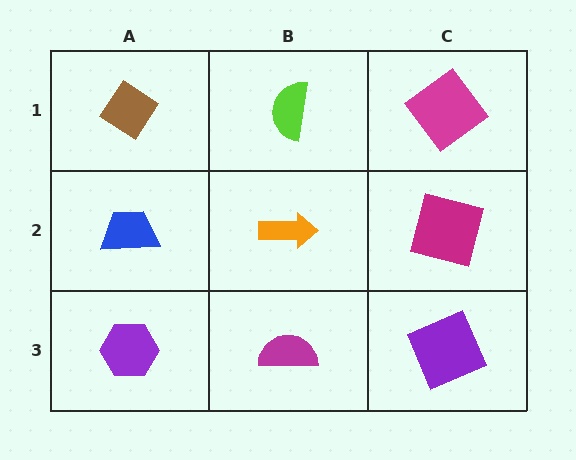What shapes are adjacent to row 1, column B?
An orange arrow (row 2, column B), a brown diamond (row 1, column A), a magenta diamond (row 1, column C).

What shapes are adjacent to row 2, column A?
A brown diamond (row 1, column A), a purple hexagon (row 3, column A), an orange arrow (row 2, column B).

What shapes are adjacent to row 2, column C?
A magenta diamond (row 1, column C), a purple square (row 3, column C), an orange arrow (row 2, column B).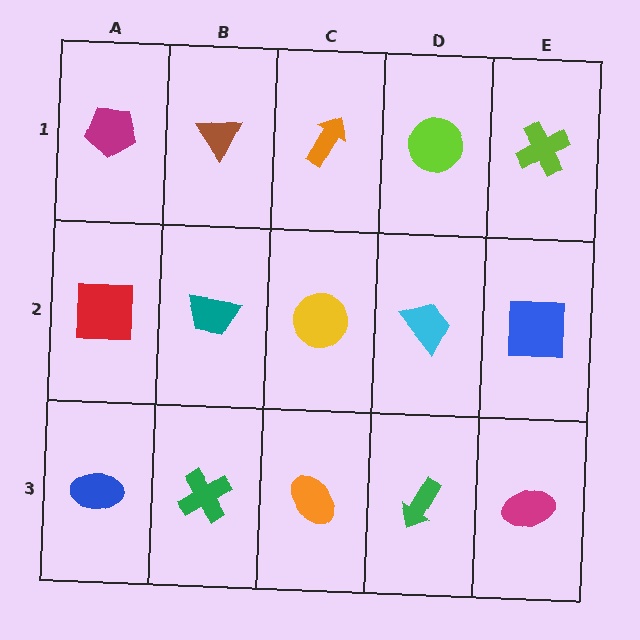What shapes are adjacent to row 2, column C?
An orange arrow (row 1, column C), an orange ellipse (row 3, column C), a teal trapezoid (row 2, column B), a cyan trapezoid (row 2, column D).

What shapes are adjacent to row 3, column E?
A blue square (row 2, column E), a green arrow (row 3, column D).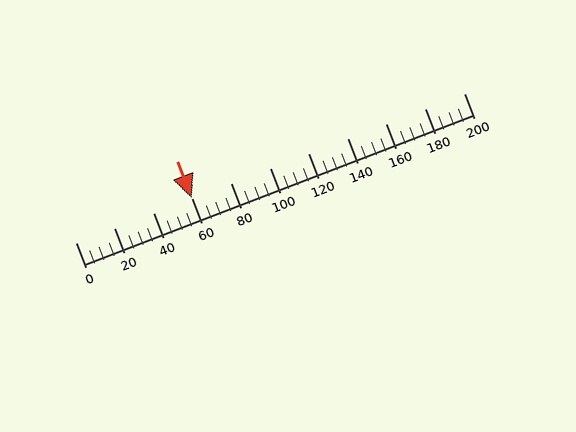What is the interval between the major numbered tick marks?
The major tick marks are spaced 20 units apart.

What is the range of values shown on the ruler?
The ruler shows values from 0 to 200.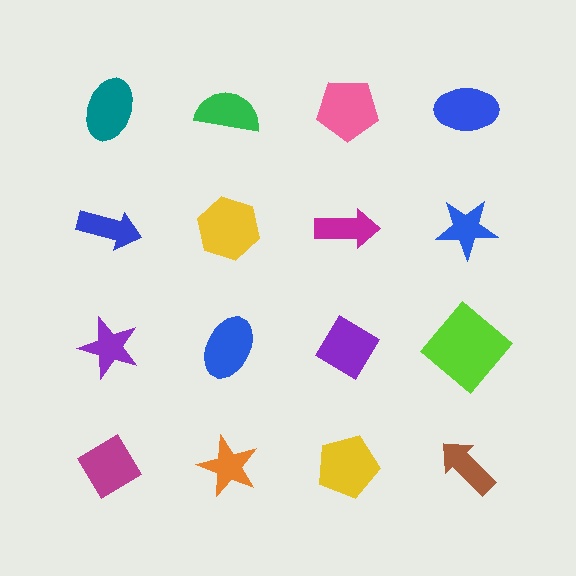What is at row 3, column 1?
A purple star.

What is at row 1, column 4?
A blue ellipse.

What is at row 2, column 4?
A blue star.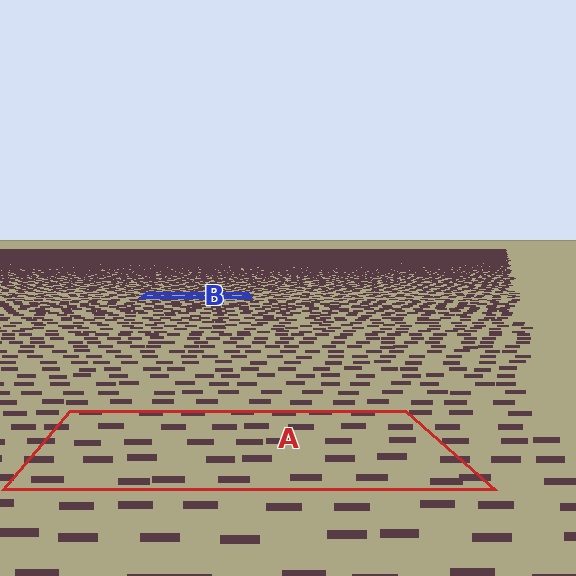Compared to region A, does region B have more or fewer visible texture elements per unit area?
Region B has more texture elements per unit area — they are packed more densely because it is farther away.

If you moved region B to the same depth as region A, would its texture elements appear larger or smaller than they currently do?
They would appear larger. At a closer depth, the same texture elements are projected at a bigger on-screen size.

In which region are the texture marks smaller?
The texture marks are smaller in region B, because it is farther away.